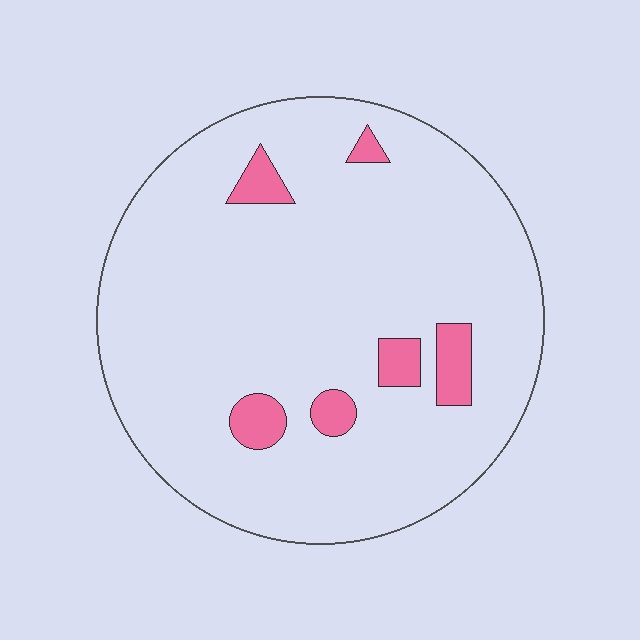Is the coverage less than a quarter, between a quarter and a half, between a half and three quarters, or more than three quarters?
Less than a quarter.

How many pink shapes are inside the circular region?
6.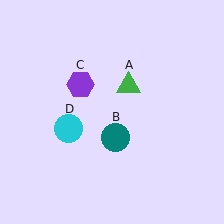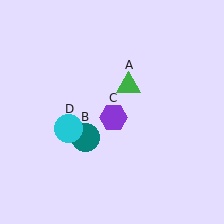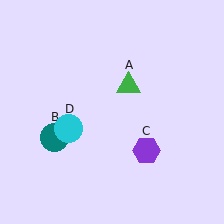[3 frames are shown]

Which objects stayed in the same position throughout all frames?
Green triangle (object A) and cyan circle (object D) remained stationary.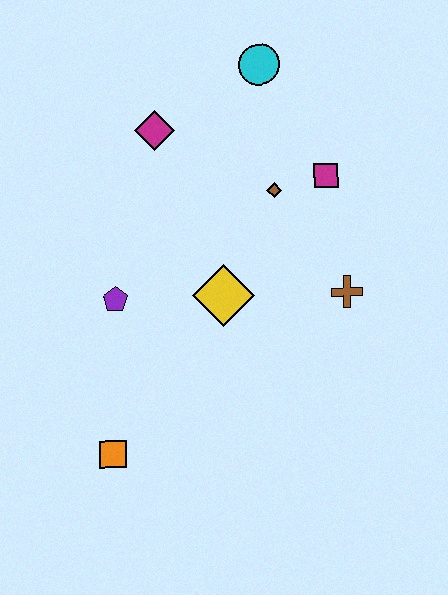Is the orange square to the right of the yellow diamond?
No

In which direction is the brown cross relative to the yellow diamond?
The brown cross is to the right of the yellow diamond.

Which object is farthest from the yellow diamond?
The cyan circle is farthest from the yellow diamond.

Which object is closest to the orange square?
The purple pentagon is closest to the orange square.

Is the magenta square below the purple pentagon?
No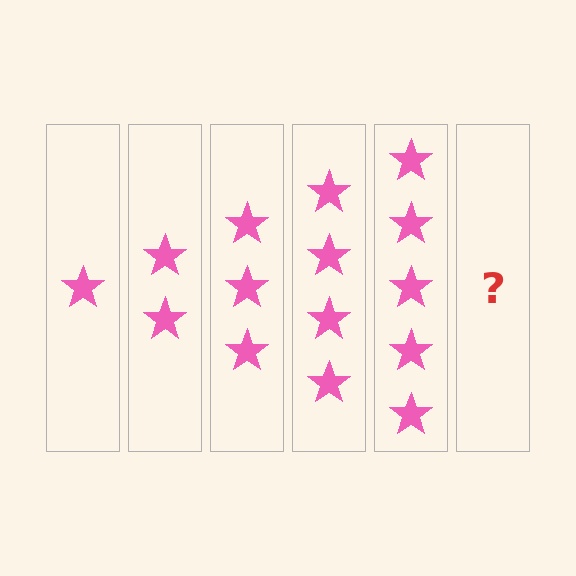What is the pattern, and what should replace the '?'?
The pattern is that each step adds one more star. The '?' should be 6 stars.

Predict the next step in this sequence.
The next step is 6 stars.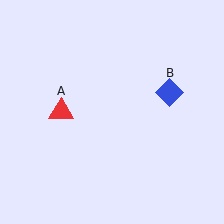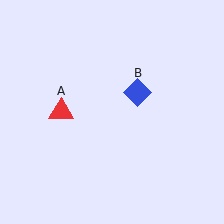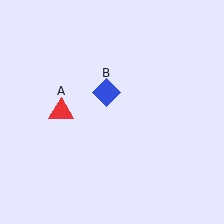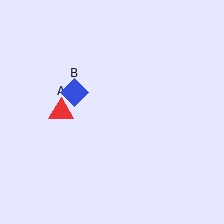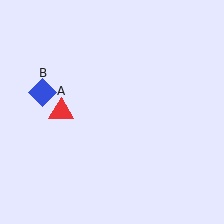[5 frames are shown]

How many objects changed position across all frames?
1 object changed position: blue diamond (object B).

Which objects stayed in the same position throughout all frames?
Red triangle (object A) remained stationary.